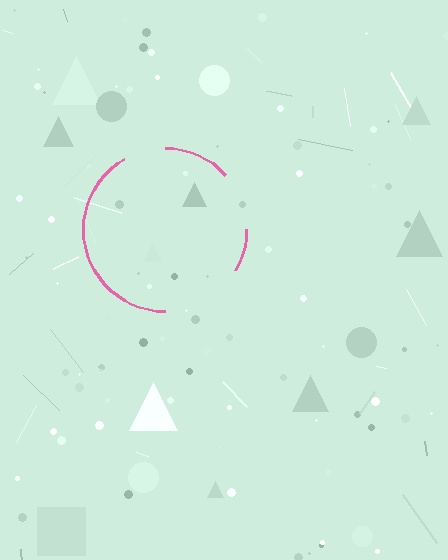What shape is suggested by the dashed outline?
The dashed outline suggests a circle.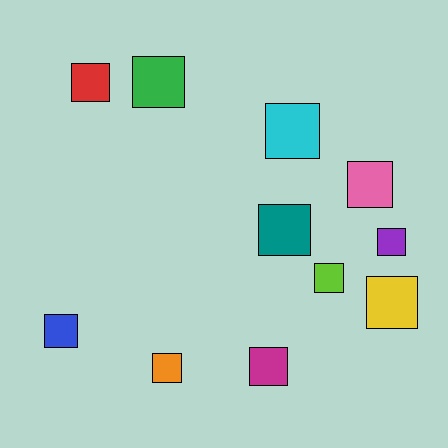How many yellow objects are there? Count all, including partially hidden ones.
There is 1 yellow object.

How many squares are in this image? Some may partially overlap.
There are 11 squares.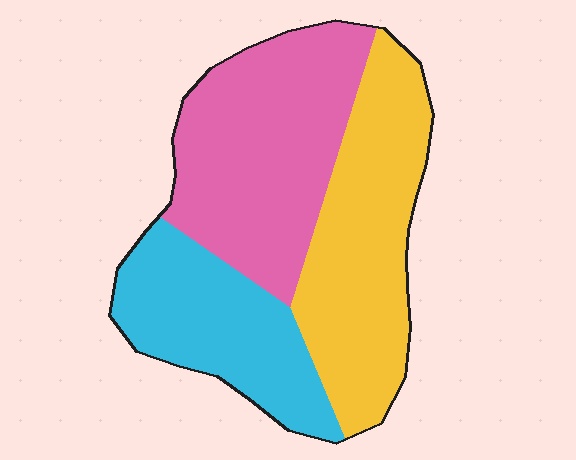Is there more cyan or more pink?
Pink.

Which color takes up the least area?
Cyan, at roughly 25%.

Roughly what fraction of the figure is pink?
Pink takes up about three eighths (3/8) of the figure.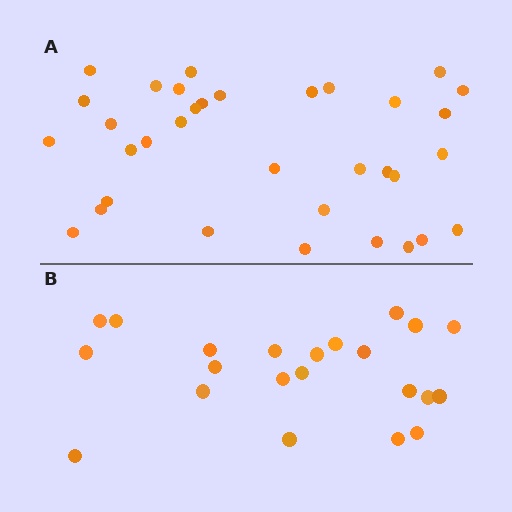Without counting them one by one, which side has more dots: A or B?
Region A (the top region) has more dots.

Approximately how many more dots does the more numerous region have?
Region A has roughly 12 or so more dots than region B.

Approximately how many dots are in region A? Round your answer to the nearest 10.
About 30 dots. (The exact count is 34, which rounds to 30.)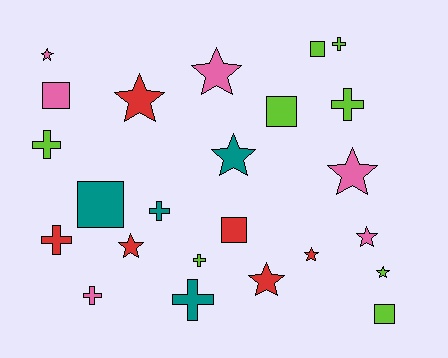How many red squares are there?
There is 1 red square.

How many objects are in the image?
There are 24 objects.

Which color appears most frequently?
Lime, with 8 objects.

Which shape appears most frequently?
Star, with 10 objects.